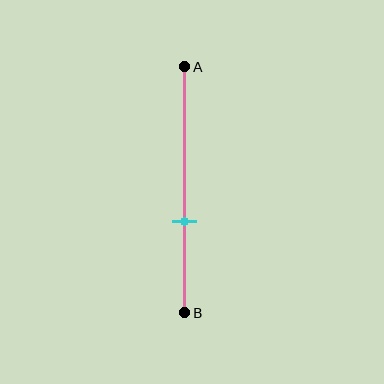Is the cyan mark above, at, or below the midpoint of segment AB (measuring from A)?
The cyan mark is below the midpoint of segment AB.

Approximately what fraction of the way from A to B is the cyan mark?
The cyan mark is approximately 65% of the way from A to B.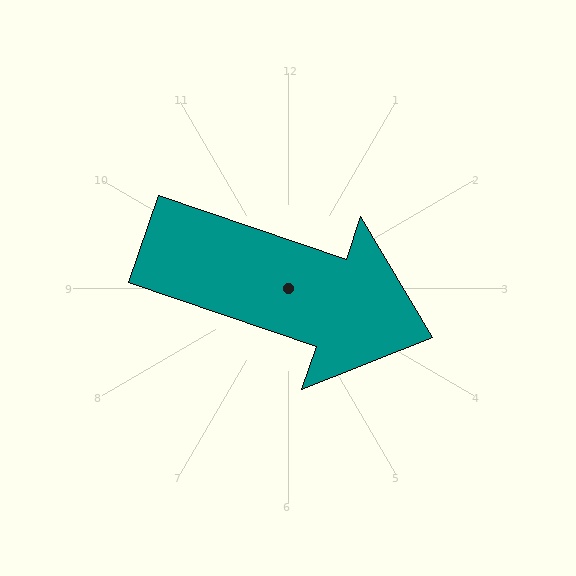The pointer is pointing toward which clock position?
Roughly 4 o'clock.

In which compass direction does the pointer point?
East.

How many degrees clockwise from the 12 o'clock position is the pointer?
Approximately 109 degrees.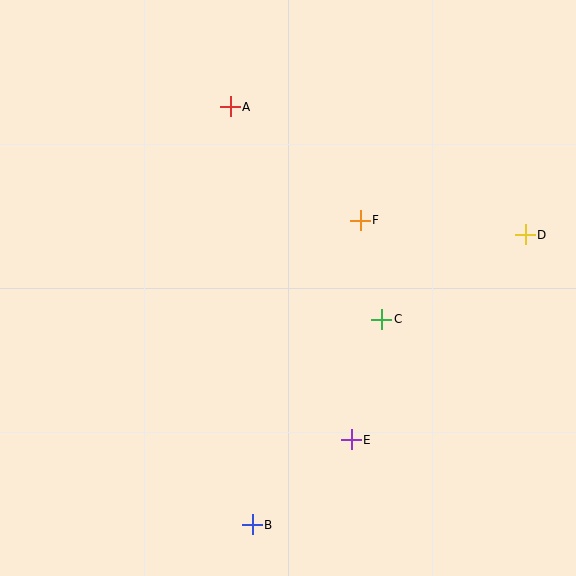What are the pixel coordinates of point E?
Point E is at (351, 440).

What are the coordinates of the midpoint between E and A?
The midpoint between E and A is at (291, 273).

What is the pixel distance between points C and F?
The distance between C and F is 101 pixels.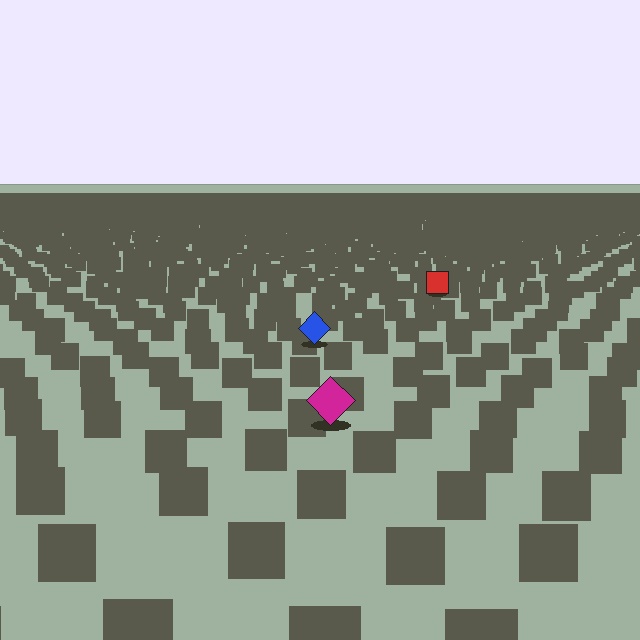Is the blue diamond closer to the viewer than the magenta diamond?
No. The magenta diamond is closer — you can tell from the texture gradient: the ground texture is coarser near it.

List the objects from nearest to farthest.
From nearest to farthest: the magenta diamond, the blue diamond, the red square.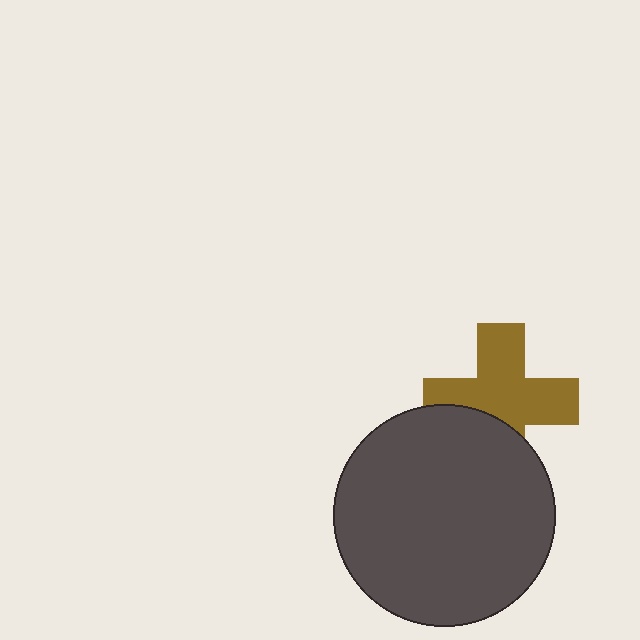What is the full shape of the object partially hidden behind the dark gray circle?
The partially hidden object is a brown cross.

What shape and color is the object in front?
The object in front is a dark gray circle.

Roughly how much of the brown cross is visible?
Most of it is visible (roughly 69%).